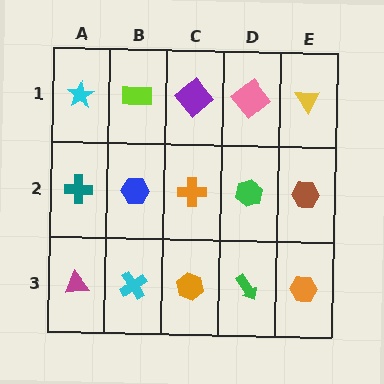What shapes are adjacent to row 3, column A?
A teal cross (row 2, column A), a cyan cross (row 3, column B).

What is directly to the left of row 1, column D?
A purple diamond.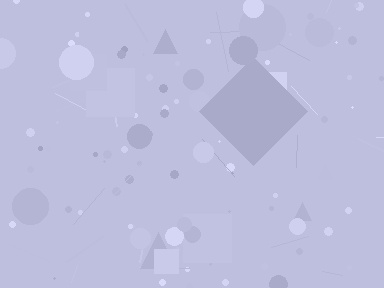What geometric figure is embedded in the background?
A diamond is embedded in the background.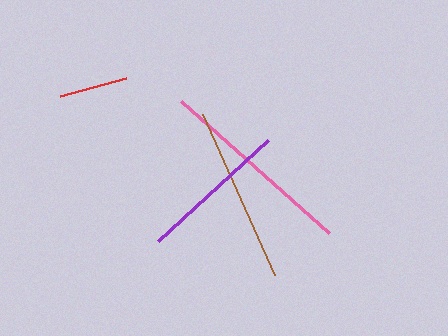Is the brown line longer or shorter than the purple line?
The brown line is longer than the purple line.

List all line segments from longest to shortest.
From longest to shortest: pink, brown, purple, red.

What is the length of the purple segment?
The purple segment is approximately 149 pixels long.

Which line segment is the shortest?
The red line is the shortest at approximately 68 pixels.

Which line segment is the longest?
The pink line is the longest at approximately 198 pixels.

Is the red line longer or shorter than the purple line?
The purple line is longer than the red line.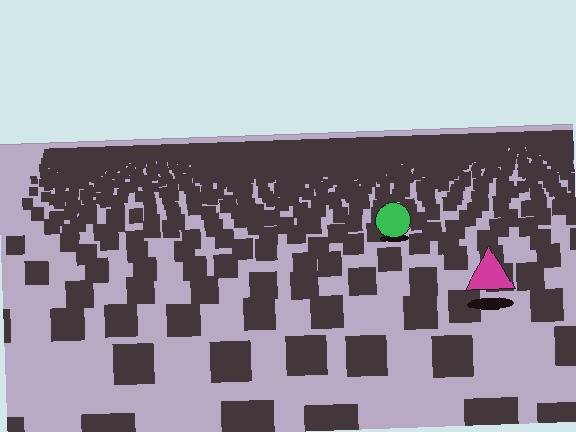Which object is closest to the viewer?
The magenta triangle is closest. The texture marks near it are larger and more spread out.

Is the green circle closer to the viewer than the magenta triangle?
No. The magenta triangle is closer — you can tell from the texture gradient: the ground texture is coarser near it.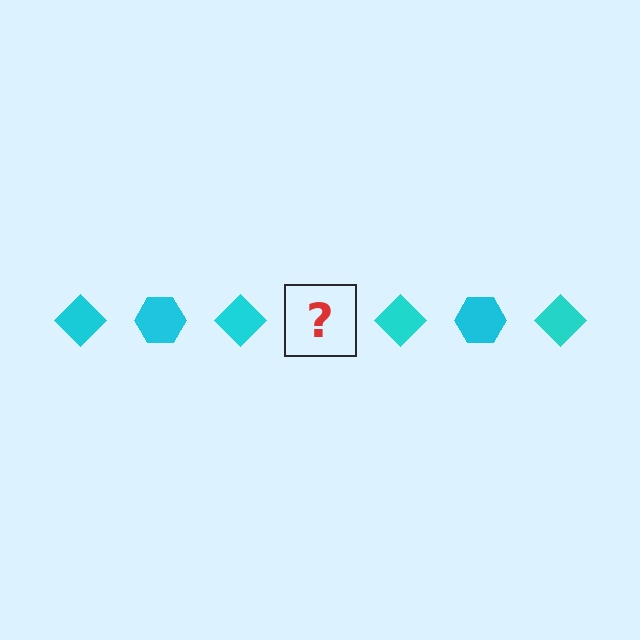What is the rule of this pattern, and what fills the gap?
The rule is that the pattern cycles through diamond, hexagon shapes in cyan. The gap should be filled with a cyan hexagon.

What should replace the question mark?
The question mark should be replaced with a cyan hexagon.